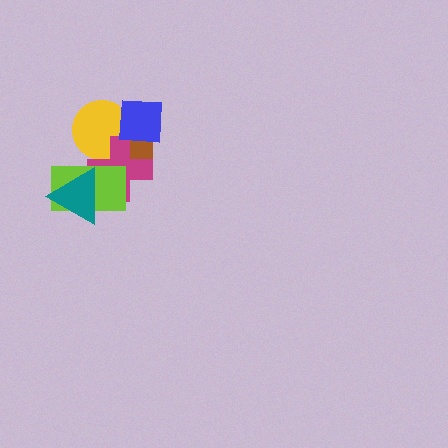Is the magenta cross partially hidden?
Yes, it is partially covered by another shape.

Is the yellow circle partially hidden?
Yes, it is partially covered by another shape.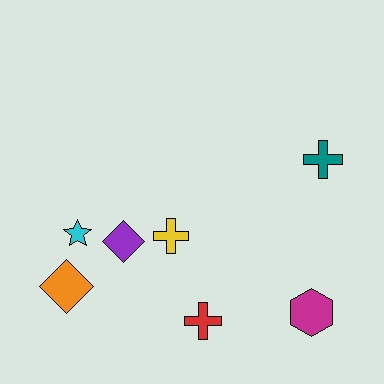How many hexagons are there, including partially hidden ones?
There is 1 hexagon.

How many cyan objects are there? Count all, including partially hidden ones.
There is 1 cyan object.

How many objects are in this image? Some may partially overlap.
There are 7 objects.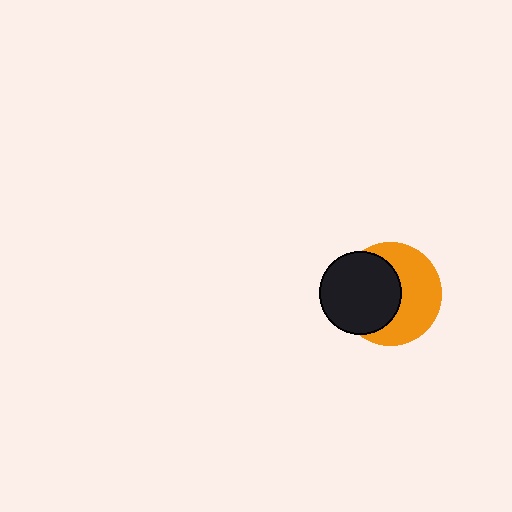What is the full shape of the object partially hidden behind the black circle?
The partially hidden object is an orange circle.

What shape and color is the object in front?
The object in front is a black circle.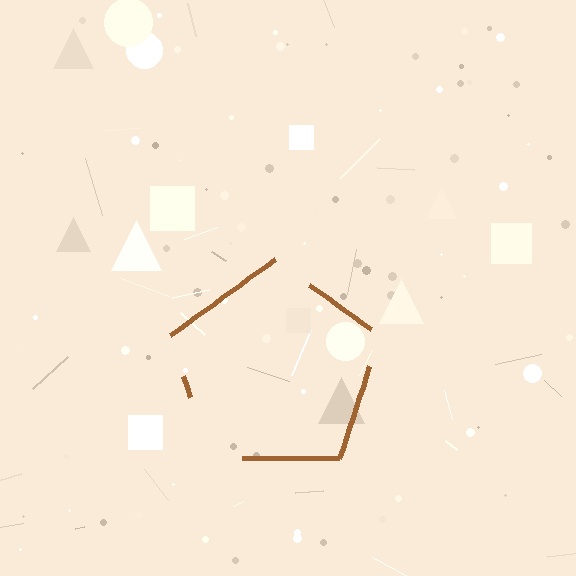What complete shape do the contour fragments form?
The contour fragments form a pentagon.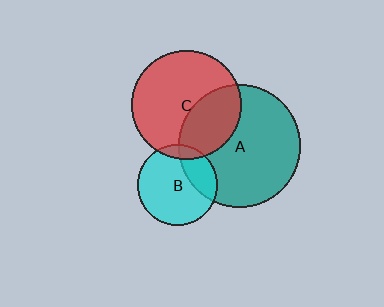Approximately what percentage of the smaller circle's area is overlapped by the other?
Approximately 10%.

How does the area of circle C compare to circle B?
Approximately 1.8 times.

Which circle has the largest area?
Circle A (teal).